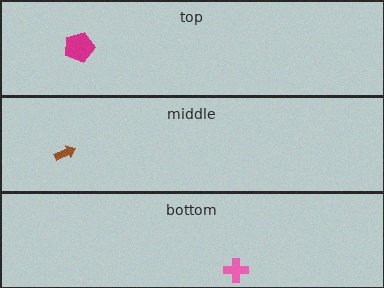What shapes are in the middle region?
The brown arrow.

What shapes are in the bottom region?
The pink cross.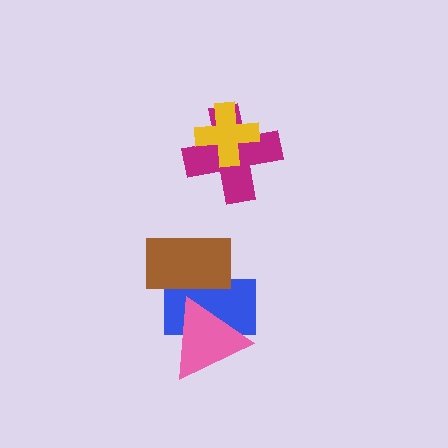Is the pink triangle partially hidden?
Yes, it is partially covered by another shape.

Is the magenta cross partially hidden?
Yes, it is partially covered by another shape.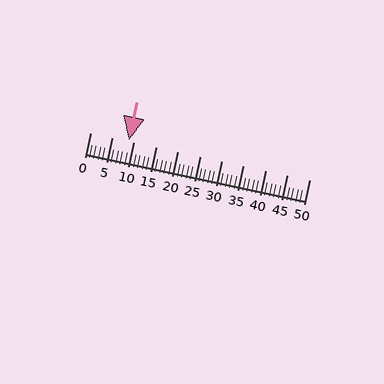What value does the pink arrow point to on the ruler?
The pink arrow points to approximately 9.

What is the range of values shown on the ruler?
The ruler shows values from 0 to 50.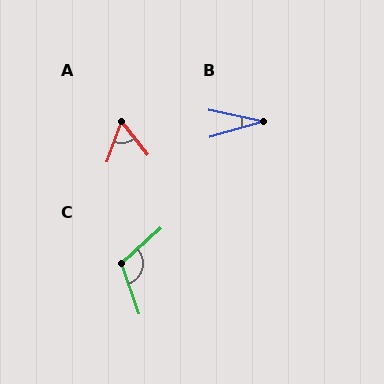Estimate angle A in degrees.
Approximately 58 degrees.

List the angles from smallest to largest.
B (28°), A (58°), C (112°).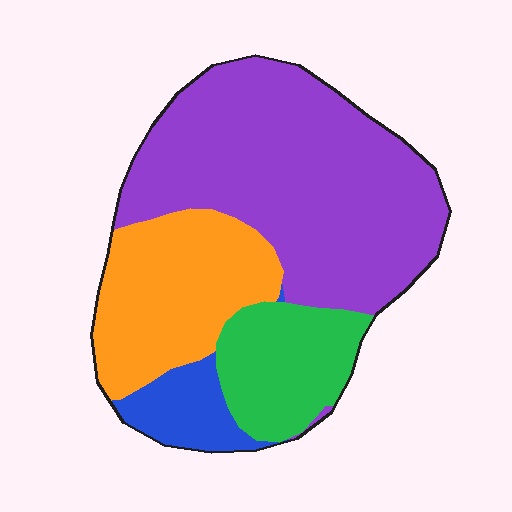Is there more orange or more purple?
Purple.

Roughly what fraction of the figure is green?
Green covers around 15% of the figure.